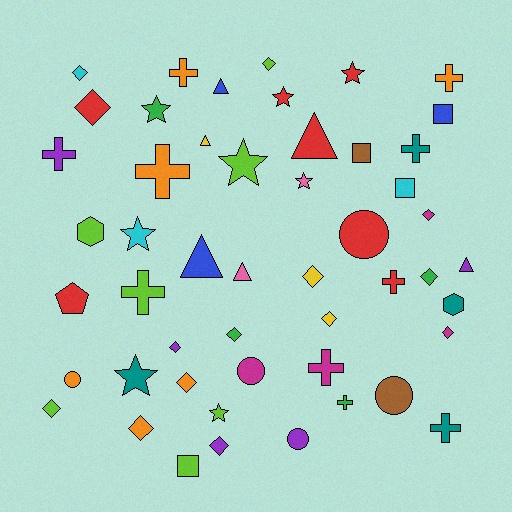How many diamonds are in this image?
There are 14 diamonds.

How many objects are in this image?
There are 50 objects.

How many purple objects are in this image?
There are 5 purple objects.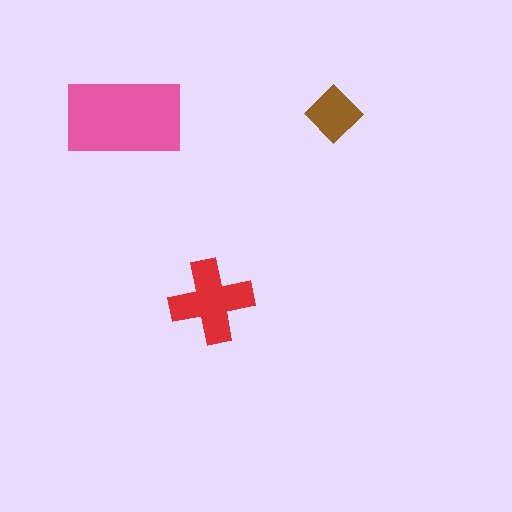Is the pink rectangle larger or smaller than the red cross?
Larger.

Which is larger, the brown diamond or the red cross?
The red cross.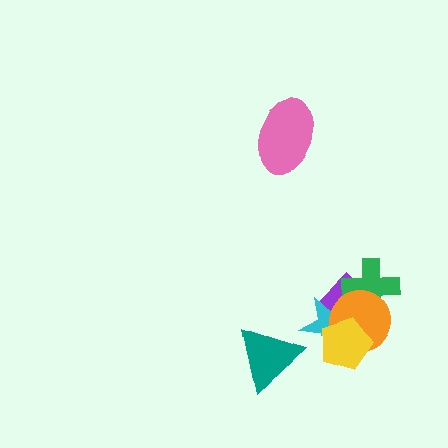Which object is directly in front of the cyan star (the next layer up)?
The orange circle is directly in front of the cyan star.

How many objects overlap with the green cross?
2 objects overlap with the green cross.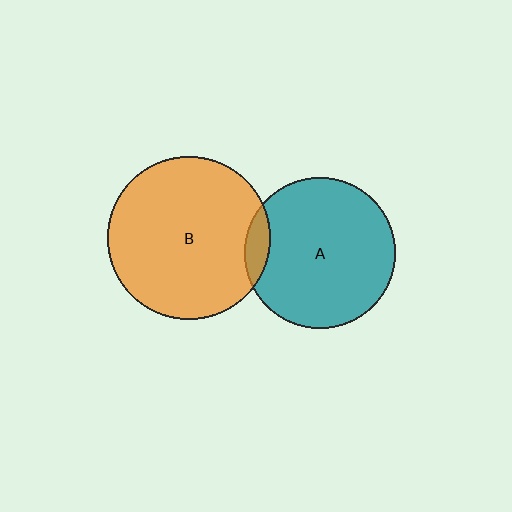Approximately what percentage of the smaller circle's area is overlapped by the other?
Approximately 10%.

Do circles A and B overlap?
Yes.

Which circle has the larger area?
Circle B (orange).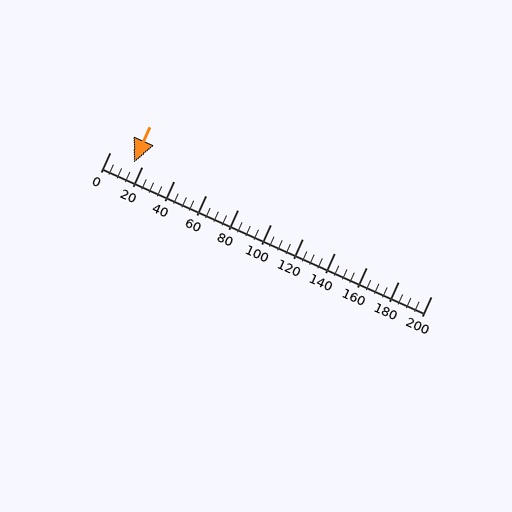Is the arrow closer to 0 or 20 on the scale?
The arrow is closer to 20.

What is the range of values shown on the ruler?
The ruler shows values from 0 to 200.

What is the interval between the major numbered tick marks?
The major tick marks are spaced 20 units apart.